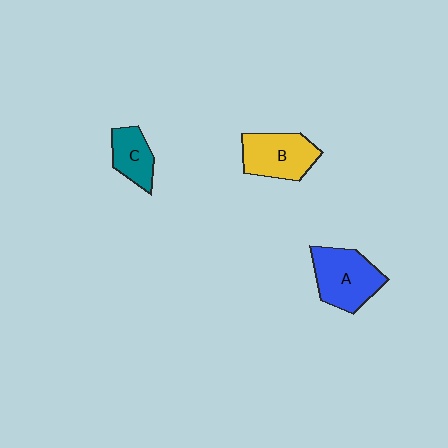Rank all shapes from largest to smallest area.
From largest to smallest: A (blue), B (yellow), C (teal).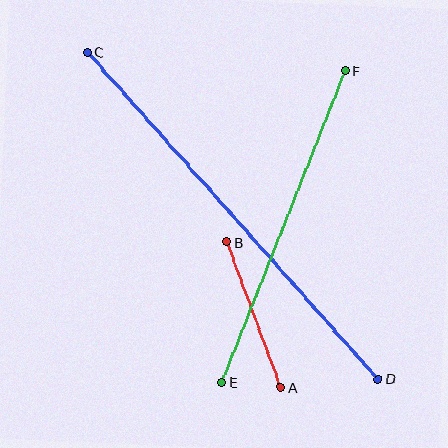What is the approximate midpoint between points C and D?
The midpoint is at approximately (233, 216) pixels.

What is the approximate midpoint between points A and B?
The midpoint is at approximately (254, 315) pixels.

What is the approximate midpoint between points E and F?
The midpoint is at approximately (283, 227) pixels.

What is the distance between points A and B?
The distance is approximately 155 pixels.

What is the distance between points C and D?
The distance is approximately 437 pixels.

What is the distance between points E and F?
The distance is approximately 335 pixels.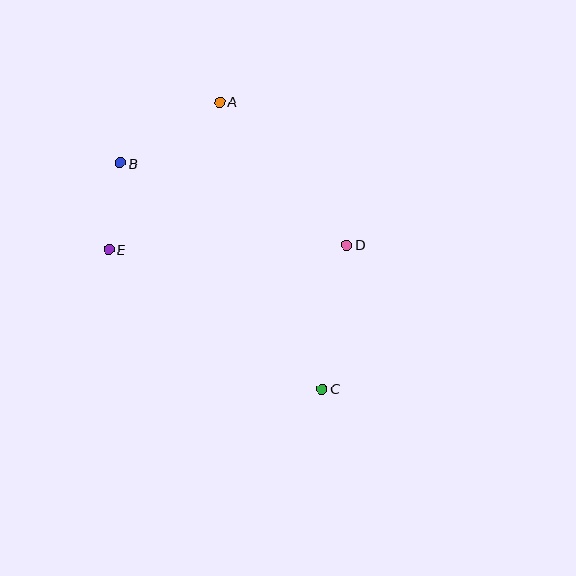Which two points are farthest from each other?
Points A and C are farthest from each other.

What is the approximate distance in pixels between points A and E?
The distance between A and E is approximately 184 pixels.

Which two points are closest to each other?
Points B and E are closest to each other.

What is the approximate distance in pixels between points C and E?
The distance between C and E is approximately 255 pixels.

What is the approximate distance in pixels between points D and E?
The distance between D and E is approximately 238 pixels.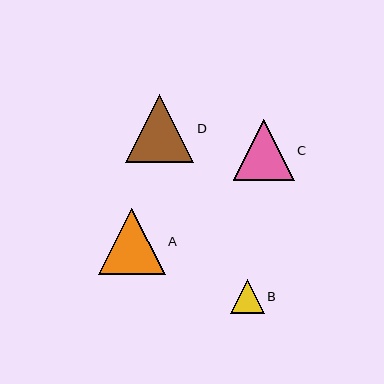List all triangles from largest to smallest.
From largest to smallest: D, A, C, B.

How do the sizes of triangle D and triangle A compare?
Triangle D and triangle A are approximately the same size.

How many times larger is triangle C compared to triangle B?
Triangle C is approximately 1.8 times the size of triangle B.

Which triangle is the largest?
Triangle D is the largest with a size of approximately 69 pixels.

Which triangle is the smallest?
Triangle B is the smallest with a size of approximately 34 pixels.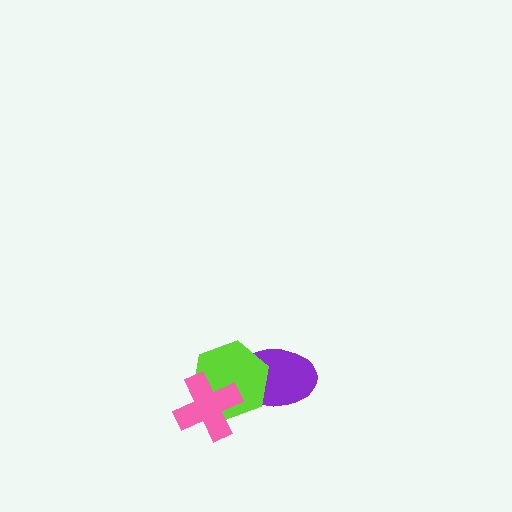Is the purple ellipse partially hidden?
Yes, it is partially covered by another shape.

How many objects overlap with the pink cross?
1 object overlaps with the pink cross.